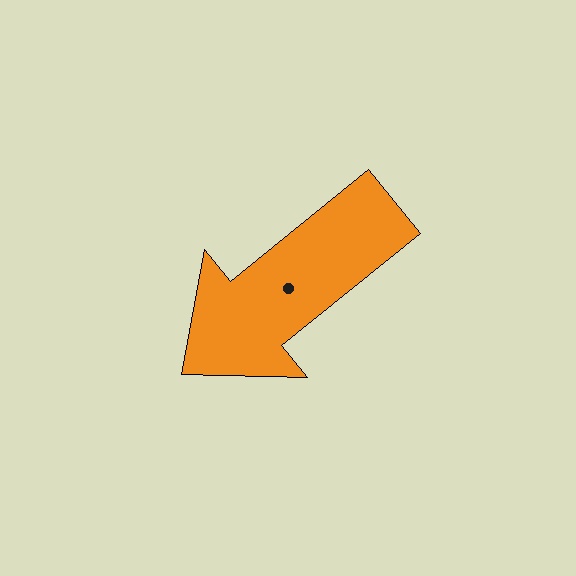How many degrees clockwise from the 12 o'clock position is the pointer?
Approximately 231 degrees.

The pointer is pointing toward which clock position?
Roughly 8 o'clock.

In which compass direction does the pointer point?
Southwest.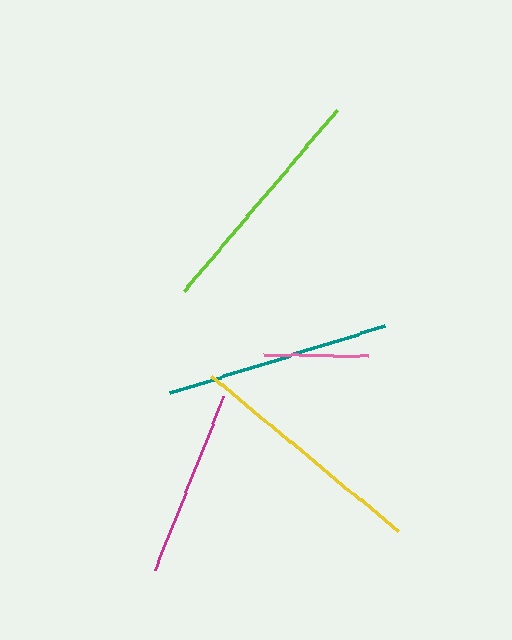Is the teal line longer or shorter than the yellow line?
The yellow line is longer than the teal line.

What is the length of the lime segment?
The lime segment is approximately 238 pixels long.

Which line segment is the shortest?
The pink line is the shortest at approximately 104 pixels.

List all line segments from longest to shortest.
From longest to shortest: yellow, lime, teal, magenta, pink.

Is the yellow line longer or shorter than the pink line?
The yellow line is longer than the pink line.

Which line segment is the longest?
The yellow line is the longest at approximately 243 pixels.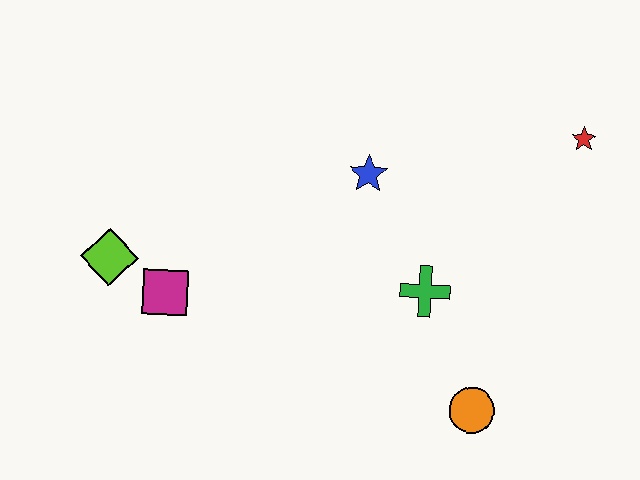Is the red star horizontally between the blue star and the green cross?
No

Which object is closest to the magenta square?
The lime diamond is closest to the magenta square.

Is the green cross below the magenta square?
No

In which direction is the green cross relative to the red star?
The green cross is below the red star.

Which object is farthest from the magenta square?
The red star is farthest from the magenta square.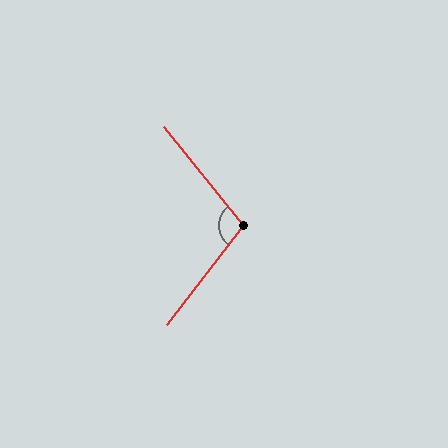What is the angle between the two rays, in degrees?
Approximately 103 degrees.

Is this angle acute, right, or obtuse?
It is obtuse.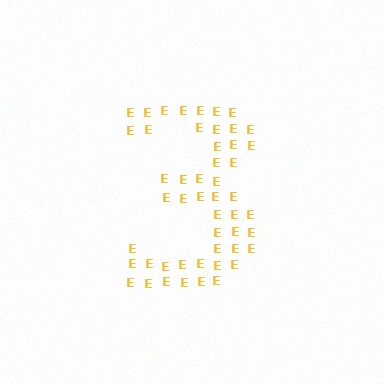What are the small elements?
The small elements are letter E's.